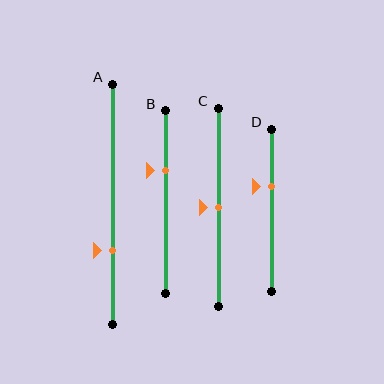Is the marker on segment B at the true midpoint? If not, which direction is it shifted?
No, the marker on segment B is shifted upward by about 17% of the segment length.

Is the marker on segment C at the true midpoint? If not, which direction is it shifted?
Yes, the marker on segment C is at the true midpoint.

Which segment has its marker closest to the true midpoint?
Segment C has its marker closest to the true midpoint.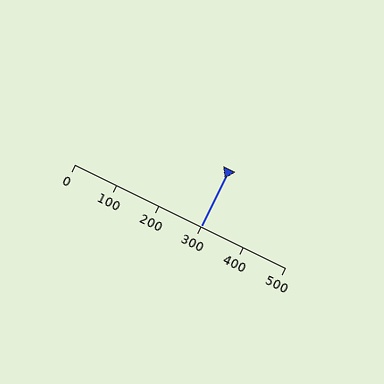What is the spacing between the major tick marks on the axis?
The major ticks are spaced 100 apart.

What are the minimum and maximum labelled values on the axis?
The axis runs from 0 to 500.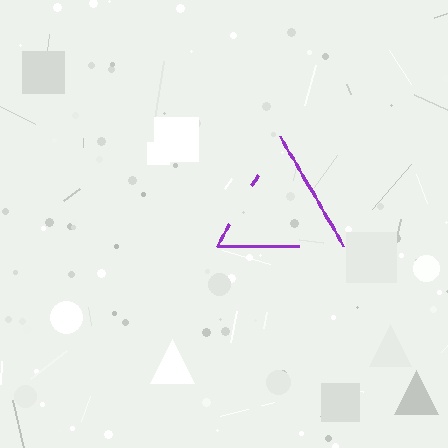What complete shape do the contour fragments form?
The contour fragments form a triangle.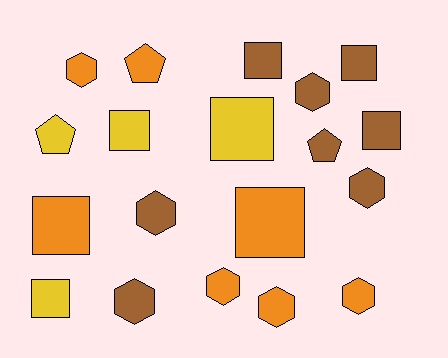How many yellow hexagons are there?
There are no yellow hexagons.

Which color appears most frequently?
Brown, with 8 objects.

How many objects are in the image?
There are 19 objects.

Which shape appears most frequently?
Hexagon, with 8 objects.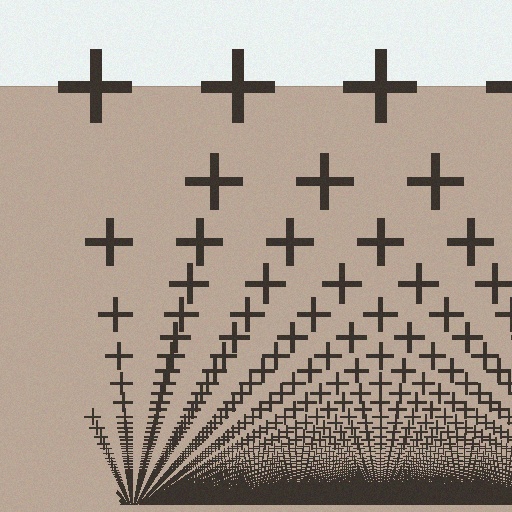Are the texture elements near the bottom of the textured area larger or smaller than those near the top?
Smaller. The gradient is inverted — elements near the bottom are smaller and denser.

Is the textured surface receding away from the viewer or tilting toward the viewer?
The surface appears to tilt toward the viewer. Texture elements get larger and sparser toward the top.